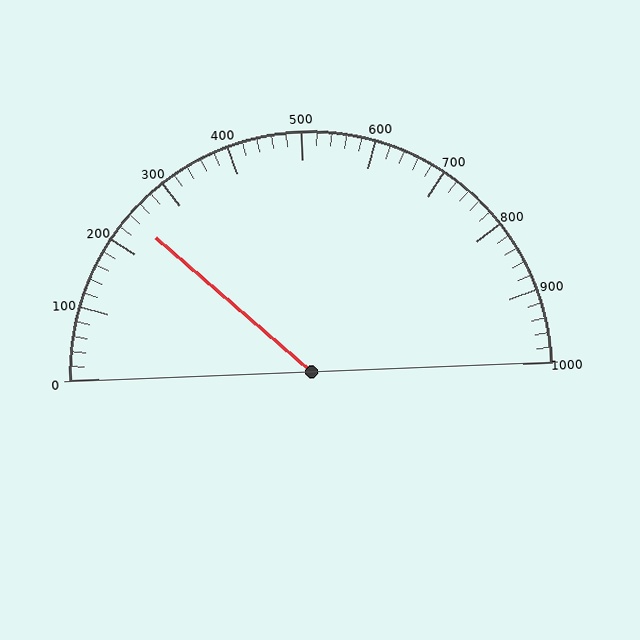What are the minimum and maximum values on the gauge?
The gauge ranges from 0 to 1000.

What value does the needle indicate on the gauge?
The needle indicates approximately 240.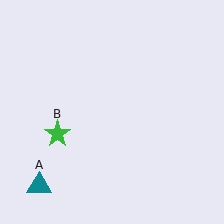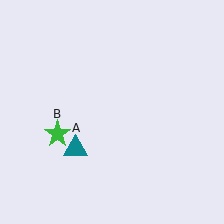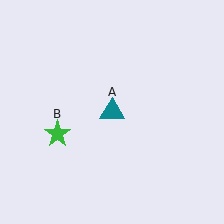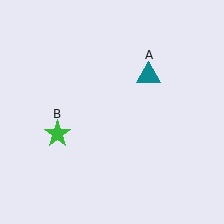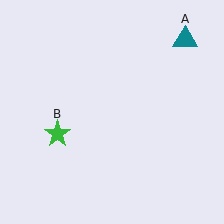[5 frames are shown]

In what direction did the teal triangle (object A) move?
The teal triangle (object A) moved up and to the right.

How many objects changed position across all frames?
1 object changed position: teal triangle (object A).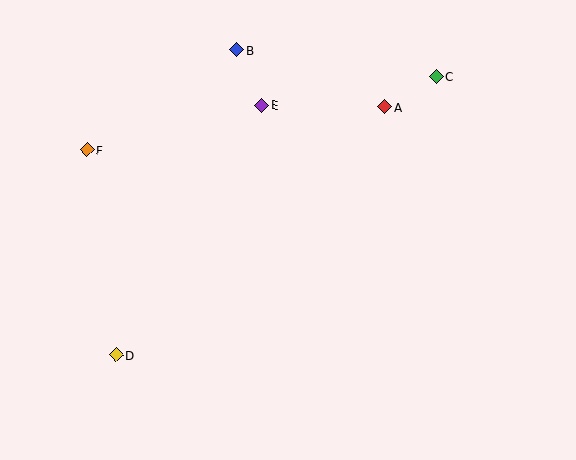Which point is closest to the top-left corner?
Point F is closest to the top-left corner.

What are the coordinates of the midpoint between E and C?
The midpoint between E and C is at (349, 91).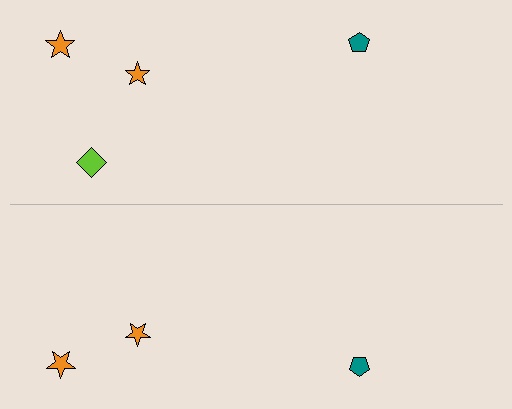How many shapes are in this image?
There are 7 shapes in this image.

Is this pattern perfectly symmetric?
No, the pattern is not perfectly symmetric. A lime diamond is missing from the bottom side.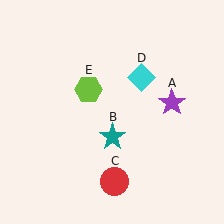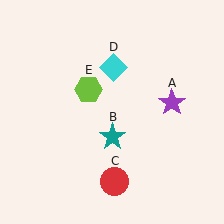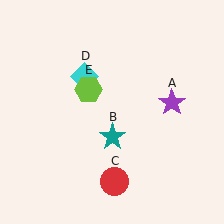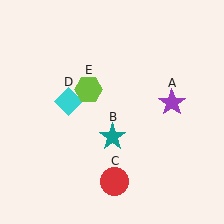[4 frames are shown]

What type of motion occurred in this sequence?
The cyan diamond (object D) rotated counterclockwise around the center of the scene.